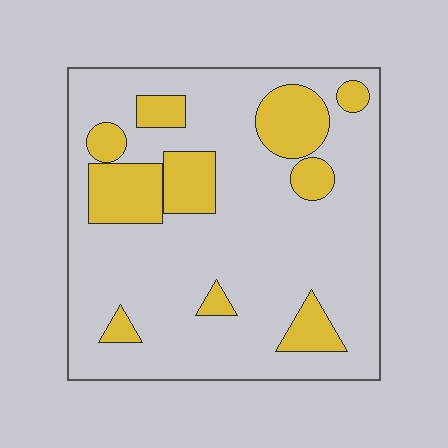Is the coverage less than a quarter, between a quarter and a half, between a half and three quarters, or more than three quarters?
Less than a quarter.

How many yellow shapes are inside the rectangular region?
10.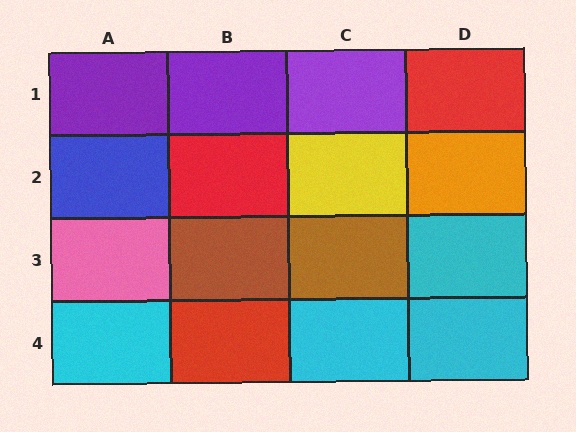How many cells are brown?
2 cells are brown.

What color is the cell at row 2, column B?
Red.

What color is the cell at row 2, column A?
Blue.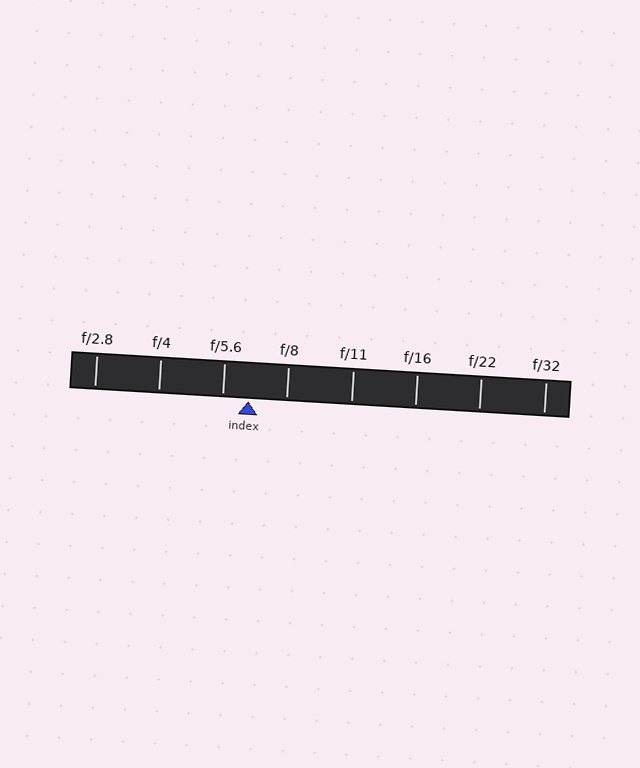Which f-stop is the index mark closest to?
The index mark is closest to f/5.6.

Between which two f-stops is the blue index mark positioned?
The index mark is between f/5.6 and f/8.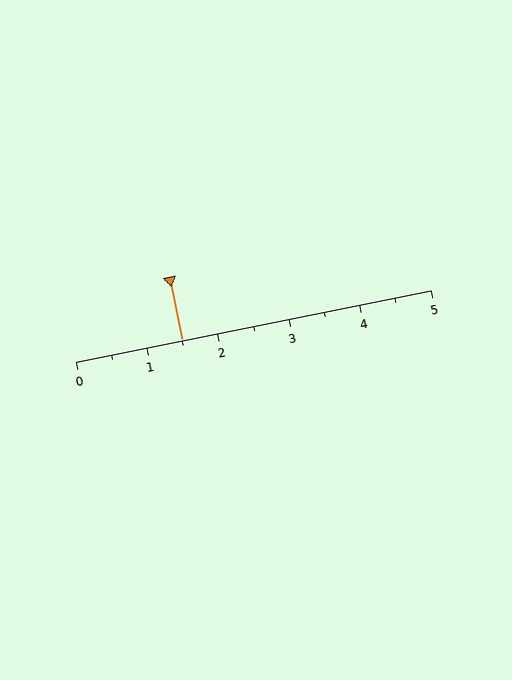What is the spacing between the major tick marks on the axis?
The major ticks are spaced 1 apart.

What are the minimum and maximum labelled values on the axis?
The axis runs from 0 to 5.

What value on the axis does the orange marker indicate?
The marker indicates approximately 1.5.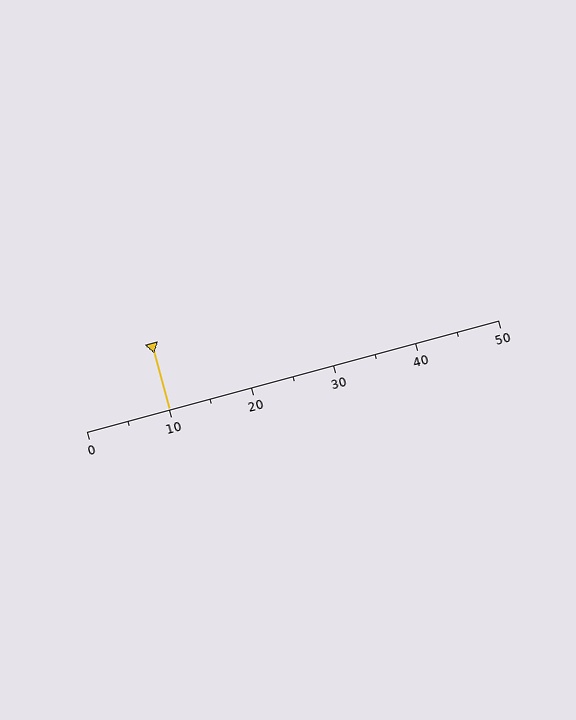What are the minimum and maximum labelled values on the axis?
The axis runs from 0 to 50.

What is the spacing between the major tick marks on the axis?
The major ticks are spaced 10 apart.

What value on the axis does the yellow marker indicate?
The marker indicates approximately 10.